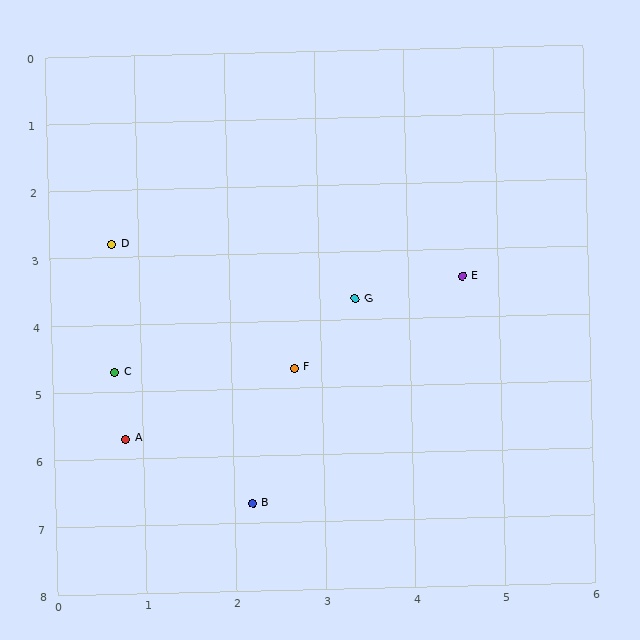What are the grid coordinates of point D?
Point D is at approximately (0.7, 2.8).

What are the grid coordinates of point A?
Point A is at approximately (0.8, 5.7).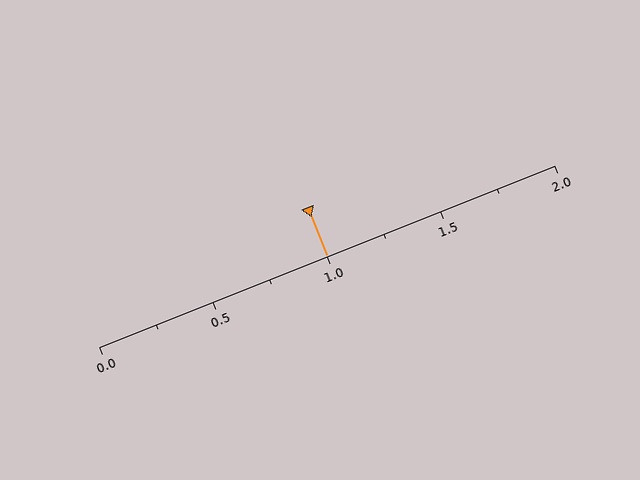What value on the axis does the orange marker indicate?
The marker indicates approximately 1.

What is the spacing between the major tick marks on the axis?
The major ticks are spaced 0.5 apart.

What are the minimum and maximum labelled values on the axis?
The axis runs from 0.0 to 2.0.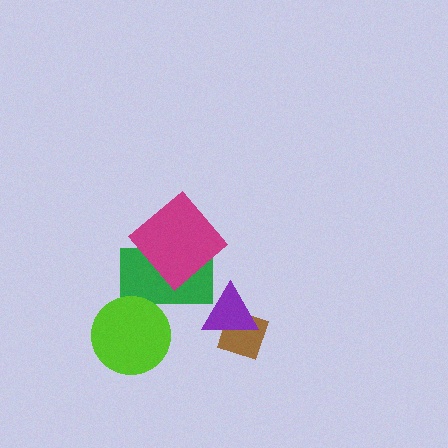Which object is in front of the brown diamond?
The purple triangle is in front of the brown diamond.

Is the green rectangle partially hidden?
Yes, it is partially covered by another shape.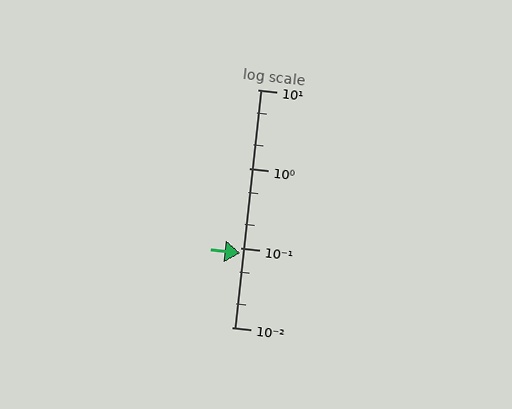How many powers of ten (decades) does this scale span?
The scale spans 3 decades, from 0.01 to 10.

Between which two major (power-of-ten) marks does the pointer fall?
The pointer is between 0.01 and 0.1.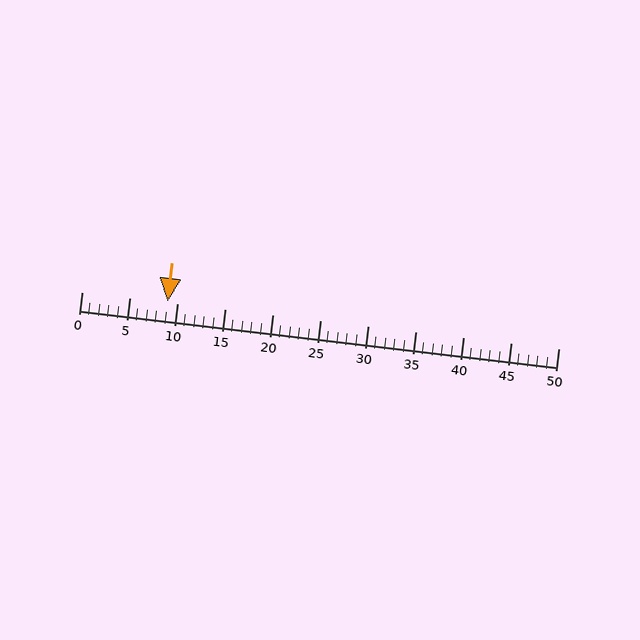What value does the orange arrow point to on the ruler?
The orange arrow points to approximately 9.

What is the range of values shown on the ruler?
The ruler shows values from 0 to 50.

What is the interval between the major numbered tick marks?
The major tick marks are spaced 5 units apart.